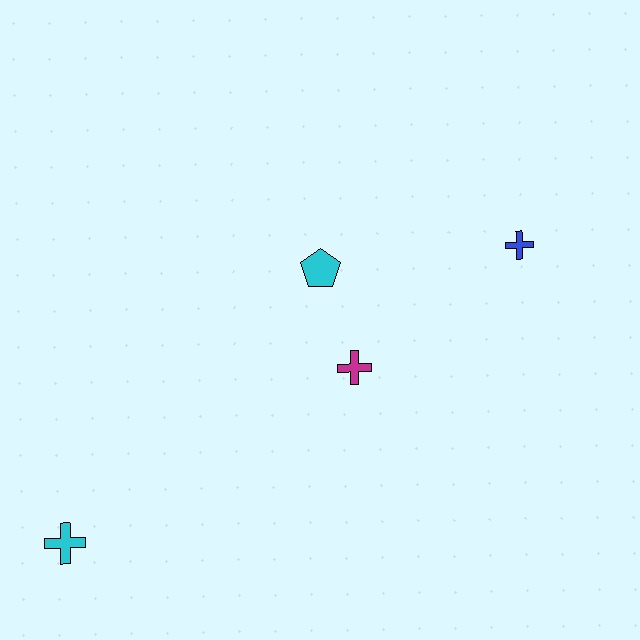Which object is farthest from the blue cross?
The cyan cross is farthest from the blue cross.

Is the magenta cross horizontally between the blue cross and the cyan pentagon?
Yes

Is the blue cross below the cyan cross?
No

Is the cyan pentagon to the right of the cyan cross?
Yes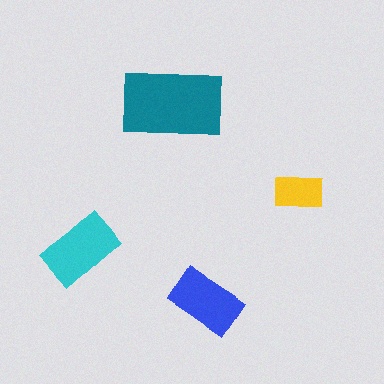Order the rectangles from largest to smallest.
the teal one, the cyan one, the blue one, the yellow one.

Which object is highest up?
The teal rectangle is topmost.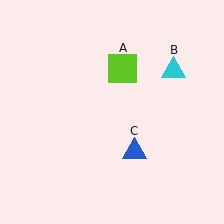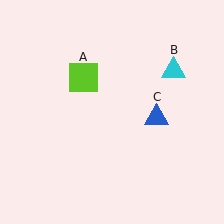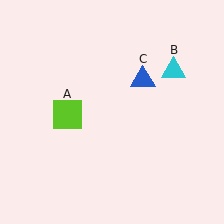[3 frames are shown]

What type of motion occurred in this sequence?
The lime square (object A), blue triangle (object C) rotated counterclockwise around the center of the scene.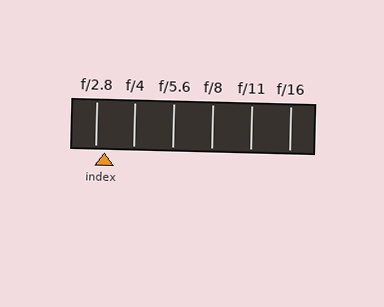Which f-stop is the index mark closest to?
The index mark is closest to f/2.8.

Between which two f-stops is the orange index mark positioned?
The index mark is between f/2.8 and f/4.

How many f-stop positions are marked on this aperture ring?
There are 6 f-stop positions marked.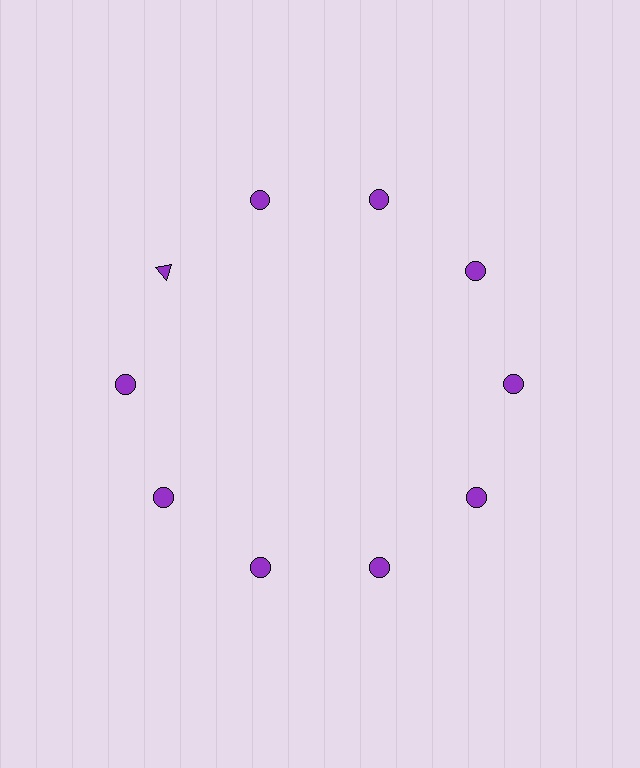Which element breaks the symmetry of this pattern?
The purple triangle at roughly the 10 o'clock position breaks the symmetry. All other shapes are purple circles.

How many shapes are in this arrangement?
There are 10 shapes arranged in a ring pattern.